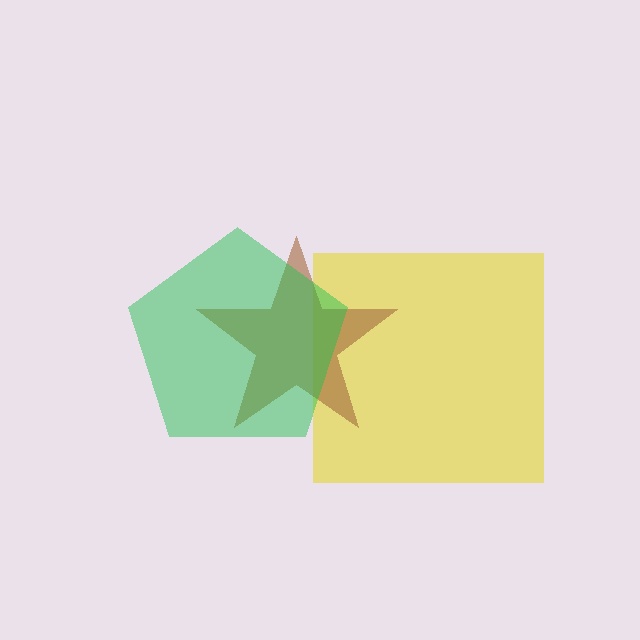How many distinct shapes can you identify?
There are 3 distinct shapes: a yellow square, a brown star, a green pentagon.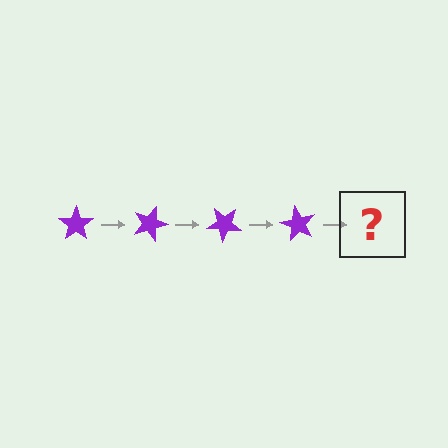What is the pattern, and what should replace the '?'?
The pattern is that the star rotates 20 degrees each step. The '?' should be a purple star rotated 80 degrees.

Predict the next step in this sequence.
The next step is a purple star rotated 80 degrees.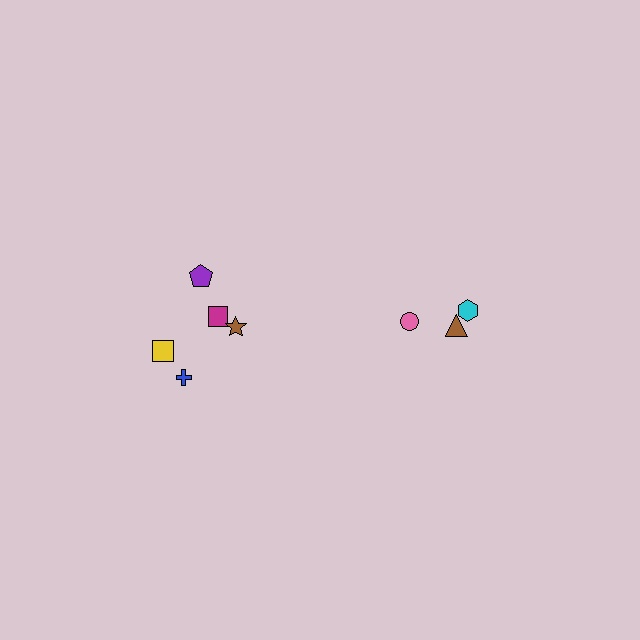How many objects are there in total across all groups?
There are 8 objects.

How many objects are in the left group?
There are 5 objects.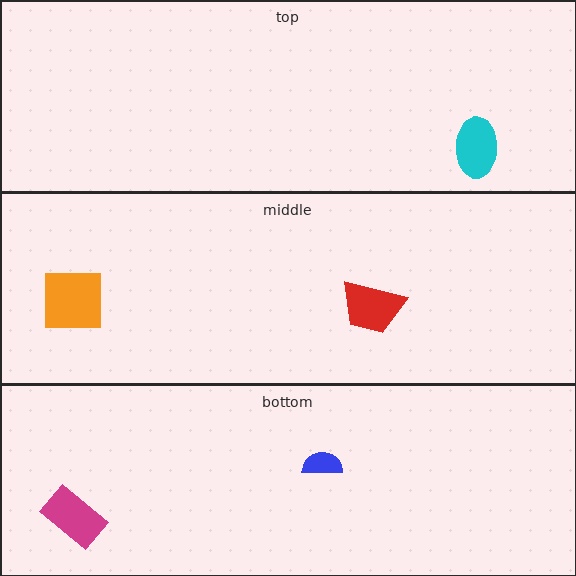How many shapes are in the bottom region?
2.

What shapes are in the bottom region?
The blue semicircle, the magenta rectangle.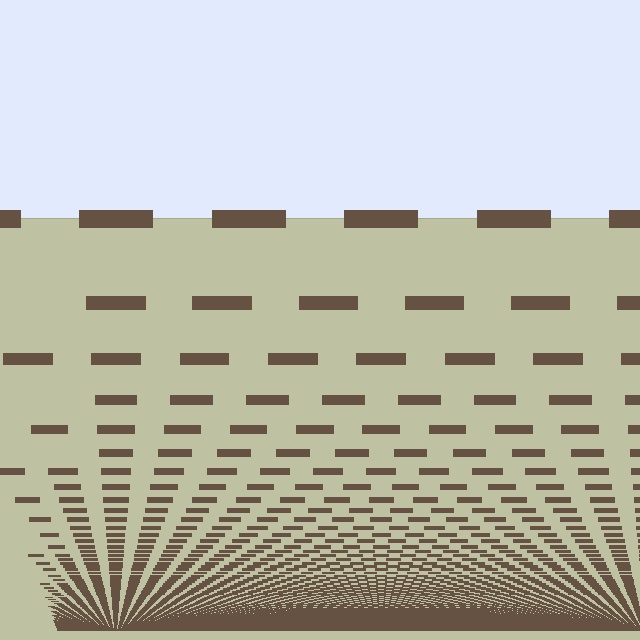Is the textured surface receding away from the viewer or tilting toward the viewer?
The surface appears to tilt toward the viewer. Texture elements get larger and sparser toward the top.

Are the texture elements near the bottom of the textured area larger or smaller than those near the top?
Smaller. The gradient is inverted — elements near the bottom are smaller and denser.